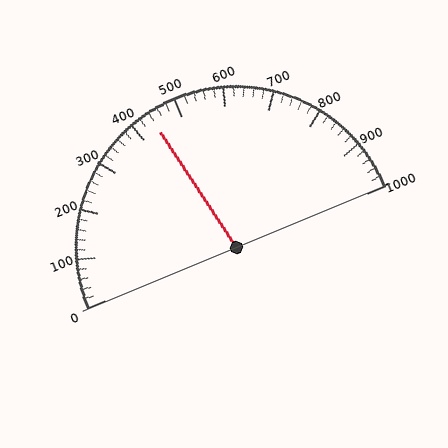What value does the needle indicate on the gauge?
The needle indicates approximately 440.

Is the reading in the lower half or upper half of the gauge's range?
The reading is in the lower half of the range (0 to 1000).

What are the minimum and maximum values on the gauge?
The gauge ranges from 0 to 1000.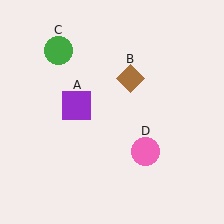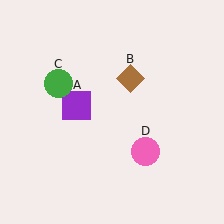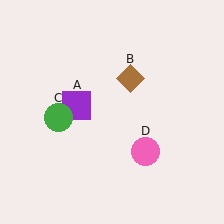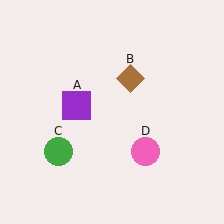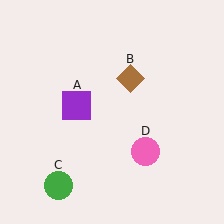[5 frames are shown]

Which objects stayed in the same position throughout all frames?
Purple square (object A) and brown diamond (object B) and pink circle (object D) remained stationary.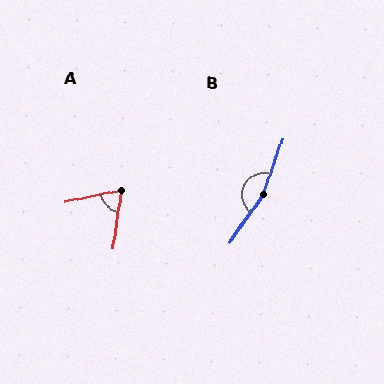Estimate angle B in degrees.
Approximately 164 degrees.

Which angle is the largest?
B, at approximately 164 degrees.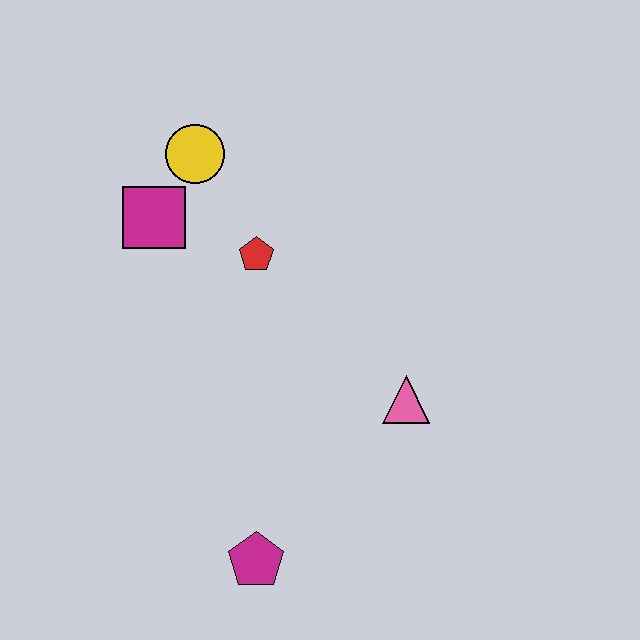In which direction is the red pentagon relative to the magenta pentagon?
The red pentagon is above the magenta pentagon.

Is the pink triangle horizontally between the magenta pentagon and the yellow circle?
No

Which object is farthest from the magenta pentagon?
The yellow circle is farthest from the magenta pentagon.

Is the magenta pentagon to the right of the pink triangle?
No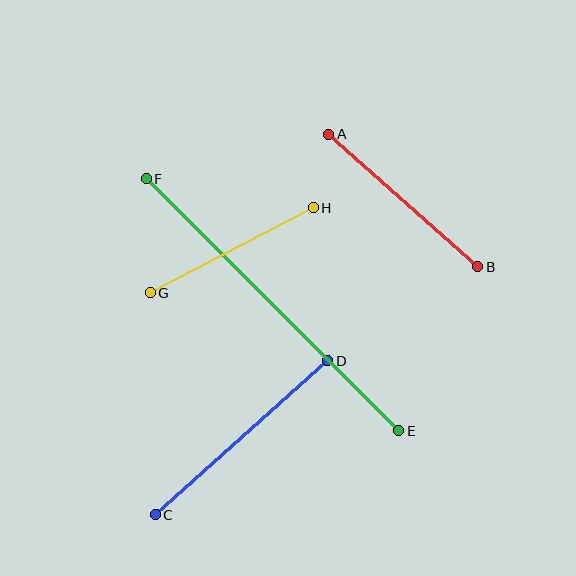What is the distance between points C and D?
The distance is approximately 231 pixels.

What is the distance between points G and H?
The distance is approximately 184 pixels.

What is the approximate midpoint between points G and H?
The midpoint is at approximately (232, 250) pixels.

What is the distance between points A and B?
The distance is approximately 199 pixels.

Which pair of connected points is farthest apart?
Points E and F are farthest apart.